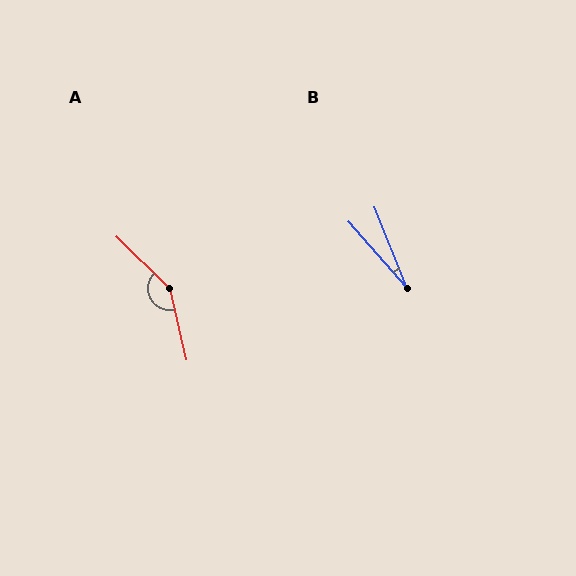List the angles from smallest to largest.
B (19°), A (148°).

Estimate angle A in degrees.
Approximately 148 degrees.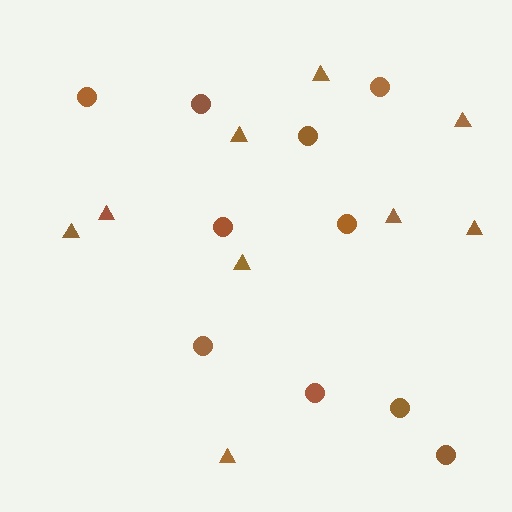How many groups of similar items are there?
There are 2 groups: one group of triangles (9) and one group of circles (10).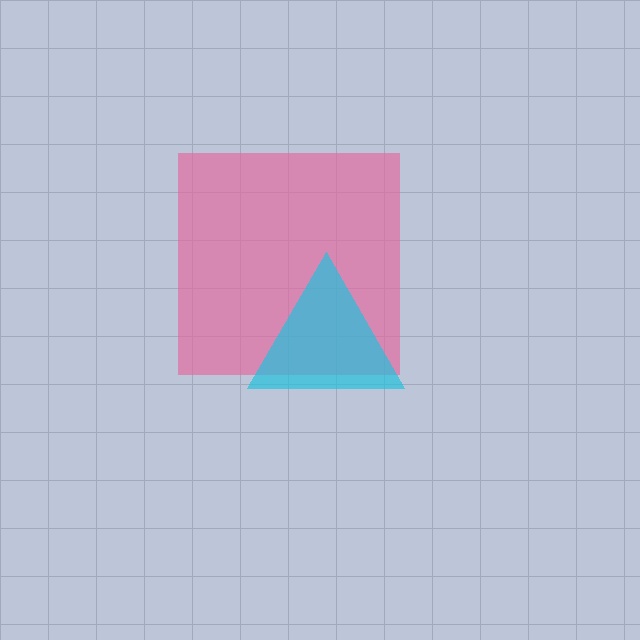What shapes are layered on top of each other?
The layered shapes are: a pink square, a cyan triangle.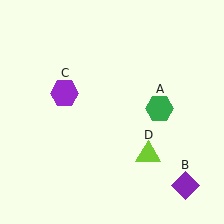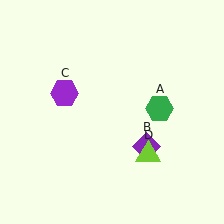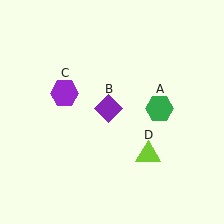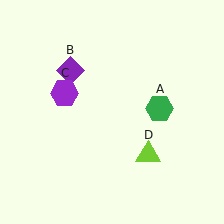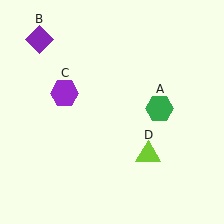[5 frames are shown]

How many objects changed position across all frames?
1 object changed position: purple diamond (object B).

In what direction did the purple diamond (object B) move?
The purple diamond (object B) moved up and to the left.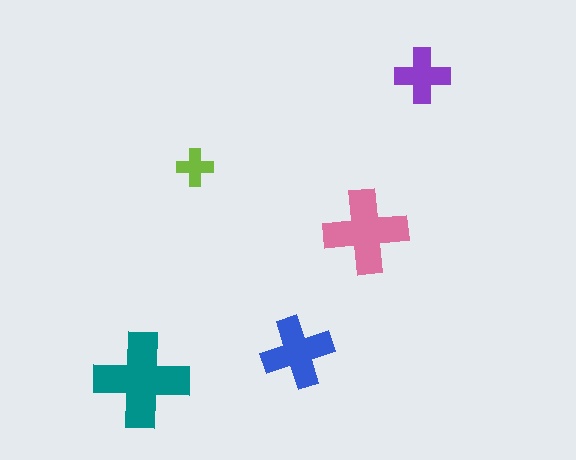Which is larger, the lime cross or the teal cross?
The teal one.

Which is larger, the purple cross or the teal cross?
The teal one.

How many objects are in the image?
There are 5 objects in the image.